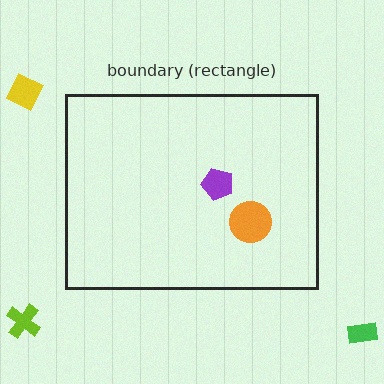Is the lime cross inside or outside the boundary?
Outside.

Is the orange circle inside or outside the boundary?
Inside.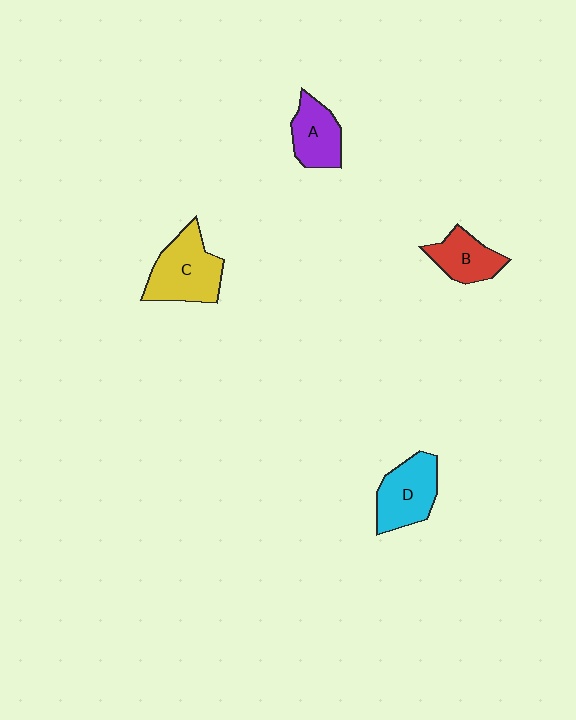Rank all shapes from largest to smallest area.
From largest to smallest: C (yellow), D (cyan), A (purple), B (red).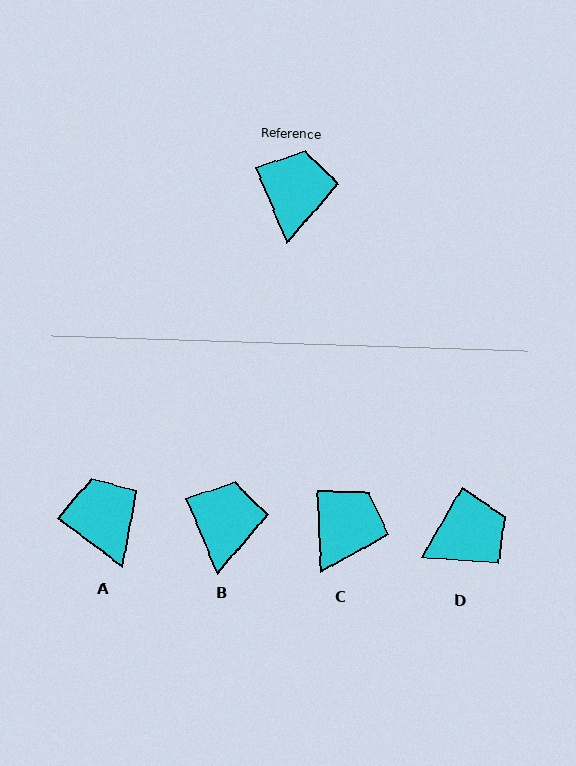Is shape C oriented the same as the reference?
No, it is off by about 20 degrees.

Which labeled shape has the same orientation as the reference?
B.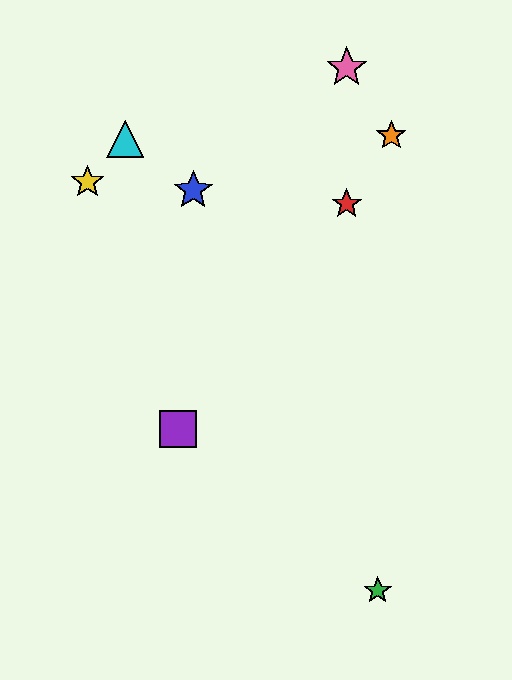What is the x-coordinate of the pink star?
The pink star is at x≈347.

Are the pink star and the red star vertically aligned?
Yes, both are at x≈347.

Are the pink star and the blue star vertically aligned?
No, the pink star is at x≈347 and the blue star is at x≈193.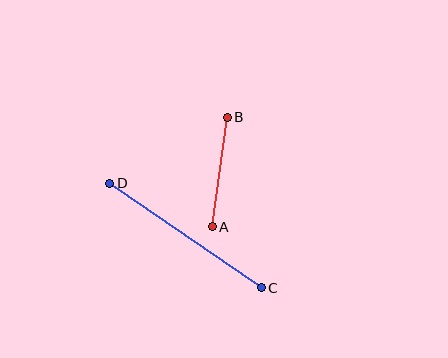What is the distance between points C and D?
The distance is approximately 184 pixels.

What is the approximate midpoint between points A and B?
The midpoint is at approximately (220, 172) pixels.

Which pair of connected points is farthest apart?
Points C and D are farthest apart.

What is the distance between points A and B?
The distance is approximately 111 pixels.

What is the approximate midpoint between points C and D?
The midpoint is at approximately (186, 236) pixels.